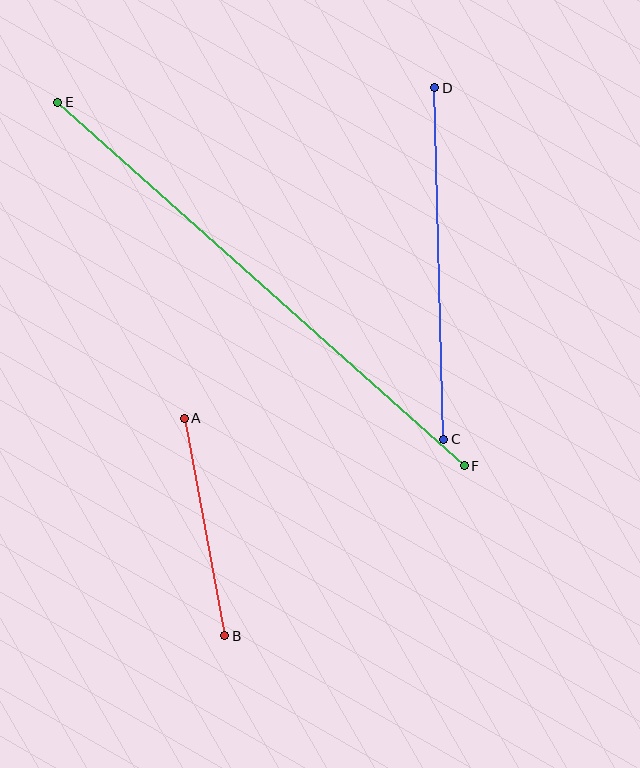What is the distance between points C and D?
The distance is approximately 352 pixels.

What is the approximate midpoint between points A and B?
The midpoint is at approximately (205, 527) pixels.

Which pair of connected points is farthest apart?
Points E and F are farthest apart.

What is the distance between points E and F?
The distance is approximately 545 pixels.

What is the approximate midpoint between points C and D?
The midpoint is at approximately (439, 263) pixels.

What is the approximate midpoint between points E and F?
The midpoint is at approximately (261, 284) pixels.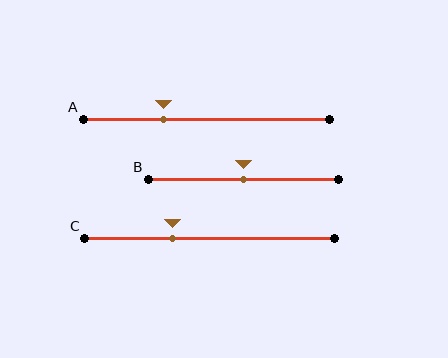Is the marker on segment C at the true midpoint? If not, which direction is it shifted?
No, the marker on segment C is shifted to the left by about 15% of the segment length.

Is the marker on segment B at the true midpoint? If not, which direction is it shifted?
Yes, the marker on segment B is at the true midpoint.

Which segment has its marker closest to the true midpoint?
Segment B has its marker closest to the true midpoint.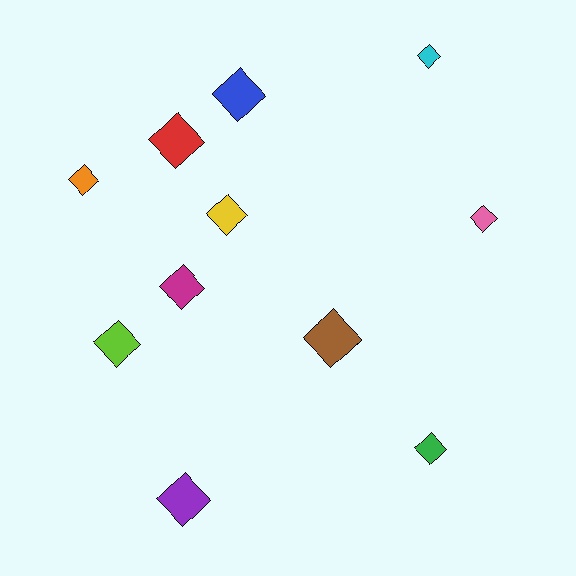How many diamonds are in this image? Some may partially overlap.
There are 11 diamonds.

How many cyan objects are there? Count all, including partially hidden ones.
There is 1 cyan object.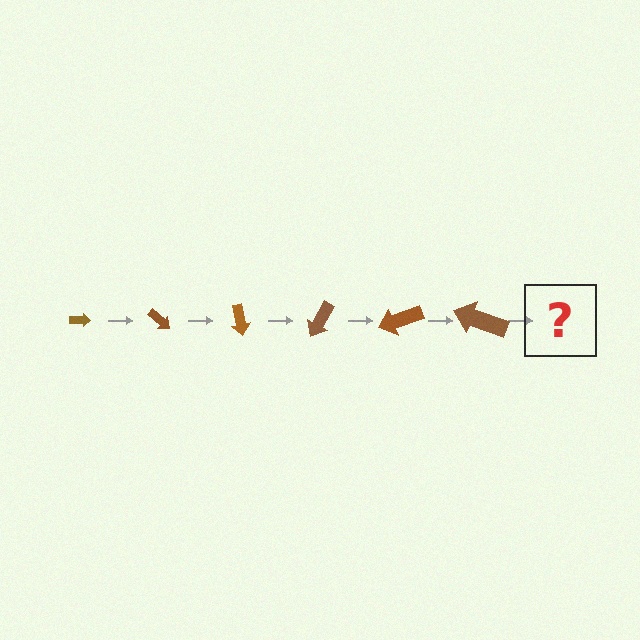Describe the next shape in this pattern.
It should be an arrow, larger than the previous one and rotated 240 degrees from the start.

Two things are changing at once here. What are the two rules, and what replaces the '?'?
The two rules are that the arrow grows larger each step and it rotates 40 degrees each step. The '?' should be an arrow, larger than the previous one and rotated 240 degrees from the start.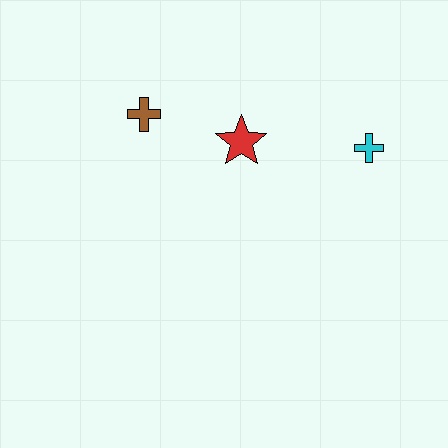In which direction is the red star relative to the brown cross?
The red star is to the right of the brown cross.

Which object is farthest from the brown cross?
The cyan cross is farthest from the brown cross.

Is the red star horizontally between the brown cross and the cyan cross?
Yes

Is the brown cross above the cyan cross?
Yes